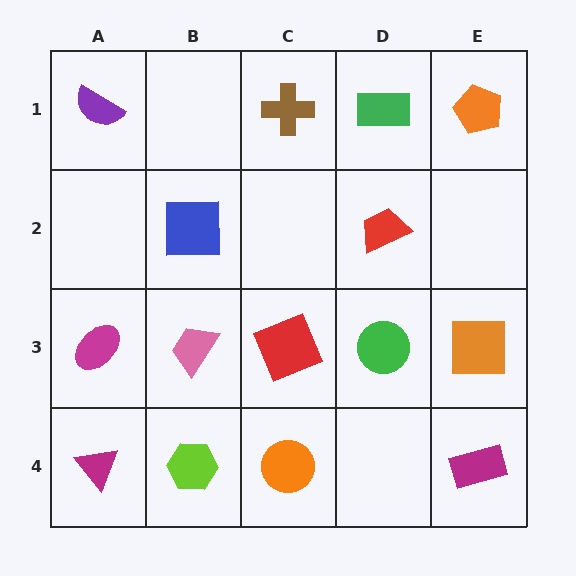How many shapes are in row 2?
2 shapes.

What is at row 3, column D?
A green circle.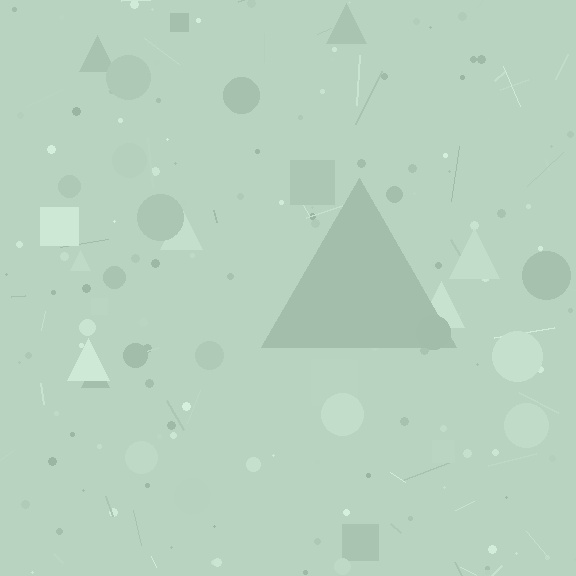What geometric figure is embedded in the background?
A triangle is embedded in the background.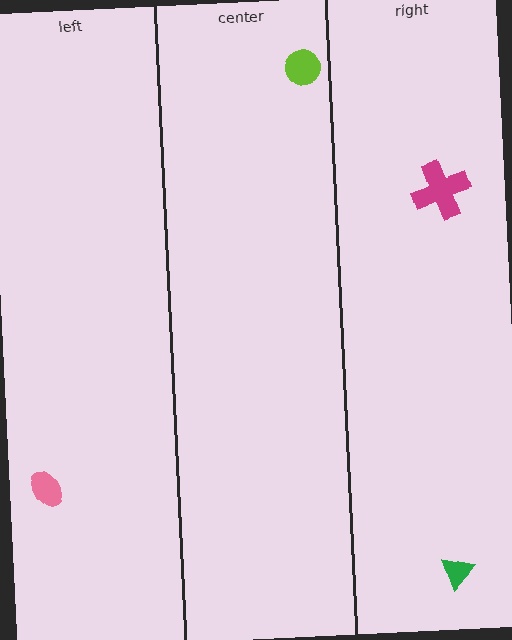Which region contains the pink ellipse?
The left region.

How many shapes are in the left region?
1.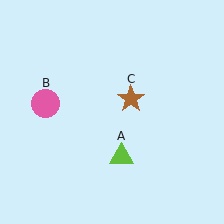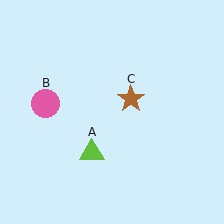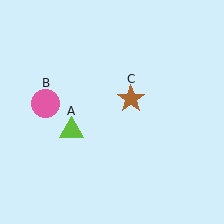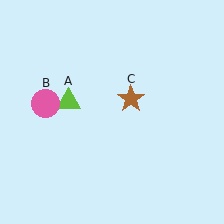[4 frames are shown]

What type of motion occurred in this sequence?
The lime triangle (object A) rotated clockwise around the center of the scene.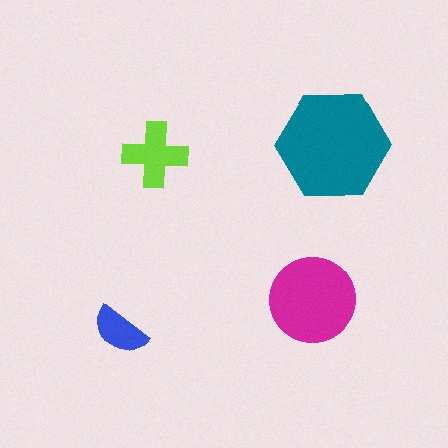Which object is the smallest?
The blue semicircle.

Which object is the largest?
The teal hexagon.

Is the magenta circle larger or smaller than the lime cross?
Larger.